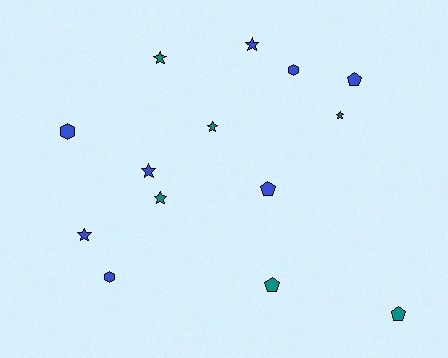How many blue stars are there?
There are 3 blue stars.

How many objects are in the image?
There are 14 objects.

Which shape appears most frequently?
Star, with 7 objects.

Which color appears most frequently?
Blue, with 8 objects.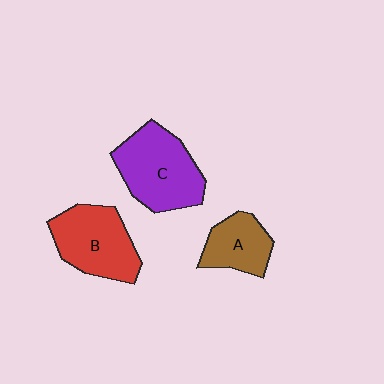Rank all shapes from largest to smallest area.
From largest to smallest: C (purple), B (red), A (brown).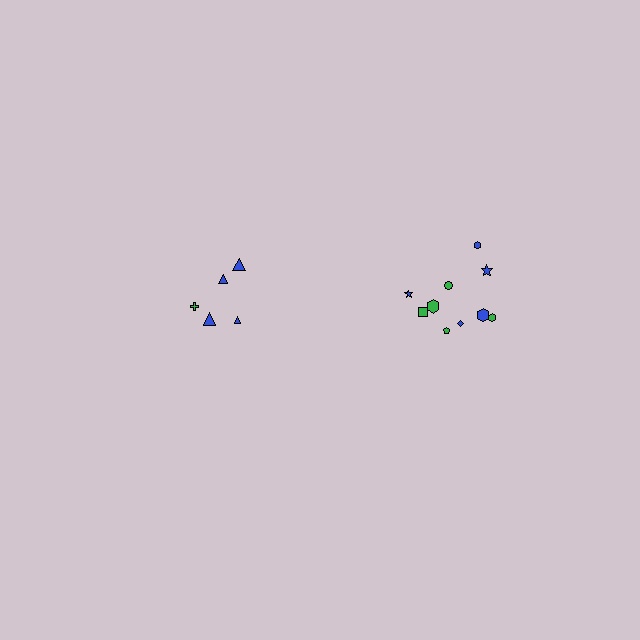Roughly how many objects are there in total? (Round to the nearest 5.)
Roughly 15 objects in total.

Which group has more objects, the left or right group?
The right group.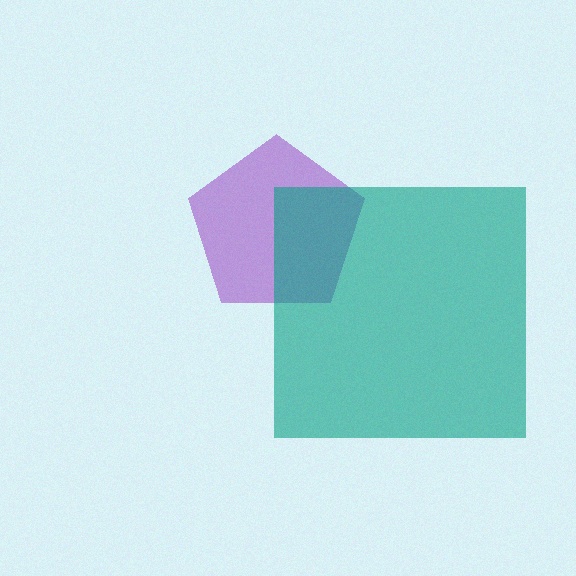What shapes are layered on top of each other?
The layered shapes are: a purple pentagon, a teal square.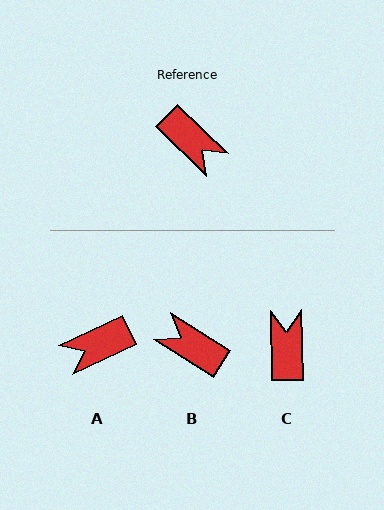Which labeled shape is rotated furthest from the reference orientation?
B, about 168 degrees away.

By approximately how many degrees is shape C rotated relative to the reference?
Approximately 135 degrees counter-clockwise.